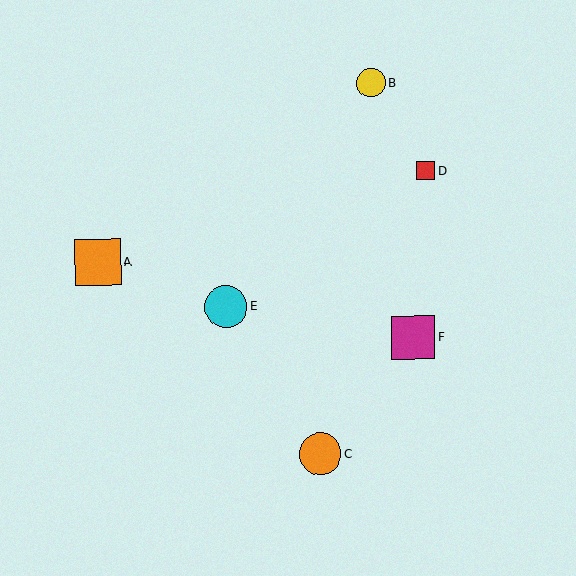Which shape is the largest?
The orange square (labeled A) is the largest.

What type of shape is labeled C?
Shape C is an orange circle.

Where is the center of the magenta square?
The center of the magenta square is at (413, 337).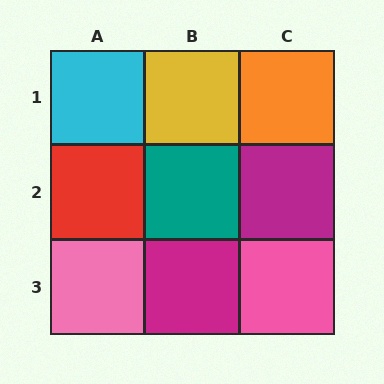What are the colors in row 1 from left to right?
Cyan, yellow, orange.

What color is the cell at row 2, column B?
Teal.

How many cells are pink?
2 cells are pink.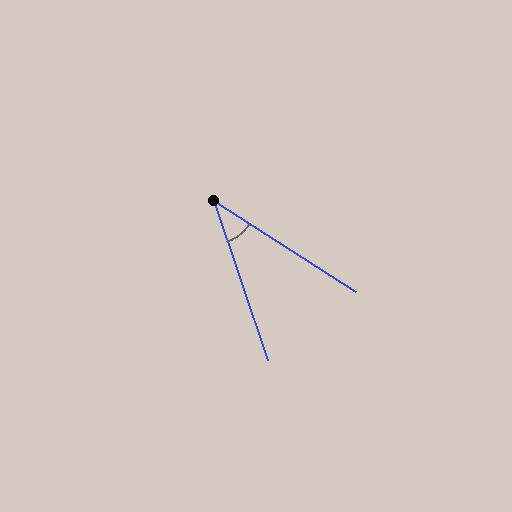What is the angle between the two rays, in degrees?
Approximately 38 degrees.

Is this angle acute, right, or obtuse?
It is acute.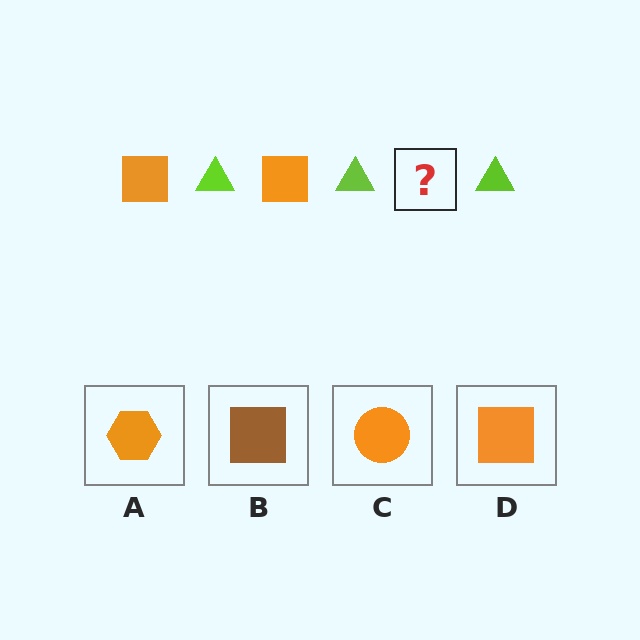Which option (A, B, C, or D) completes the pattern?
D.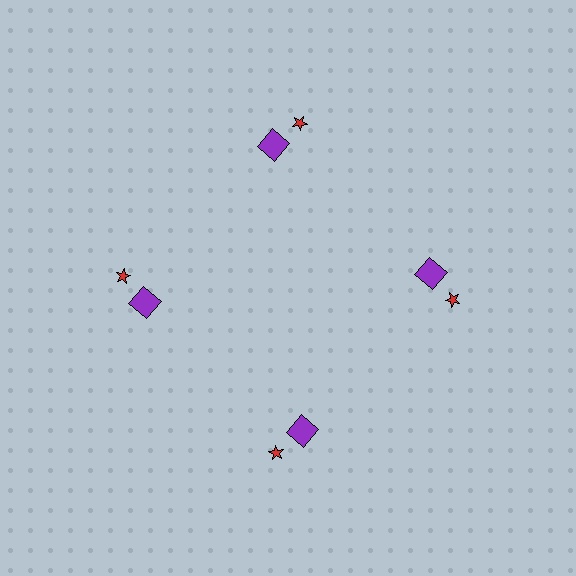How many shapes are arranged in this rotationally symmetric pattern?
There are 8 shapes, arranged in 4 groups of 2.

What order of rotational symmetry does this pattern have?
This pattern has 4-fold rotational symmetry.